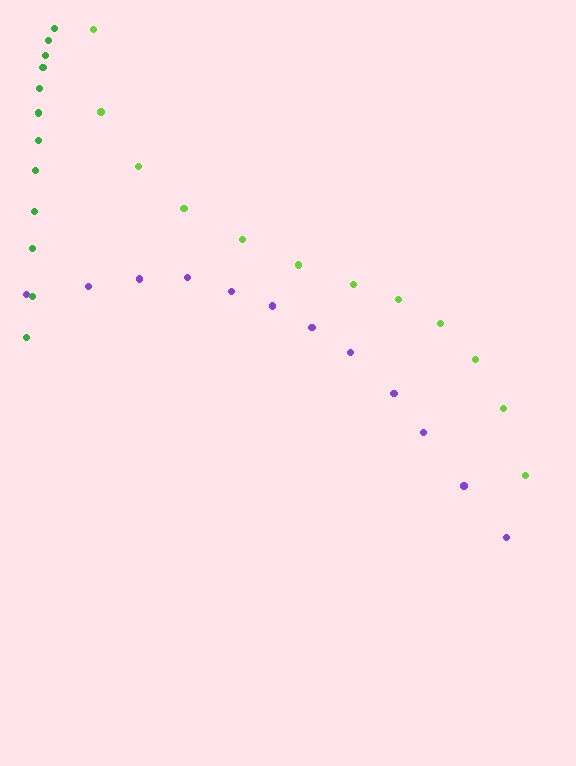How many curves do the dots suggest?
There are 3 distinct paths.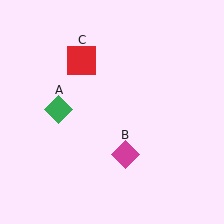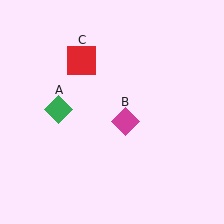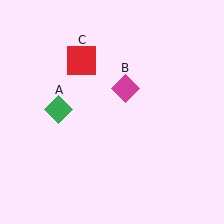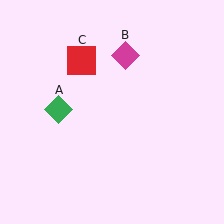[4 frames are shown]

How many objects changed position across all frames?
1 object changed position: magenta diamond (object B).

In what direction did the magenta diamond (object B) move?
The magenta diamond (object B) moved up.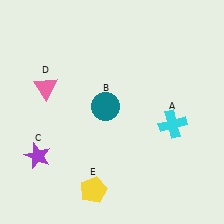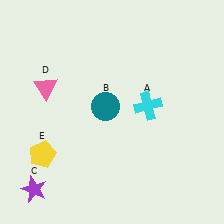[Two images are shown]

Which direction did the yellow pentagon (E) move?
The yellow pentagon (E) moved left.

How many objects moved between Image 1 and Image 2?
3 objects moved between the two images.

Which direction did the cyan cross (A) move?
The cyan cross (A) moved left.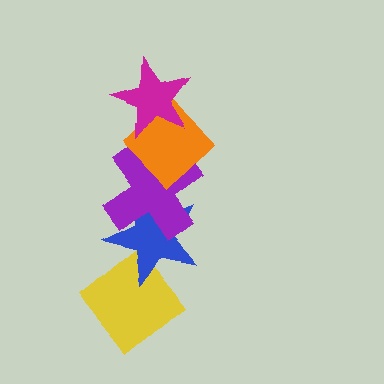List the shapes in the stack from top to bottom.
From top to bottom: the magenta star, the orange diamond, the purple cross, the blue star, the yellow diamond.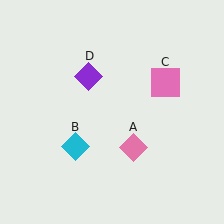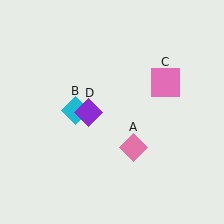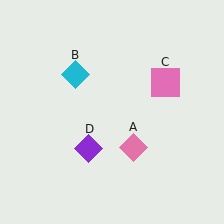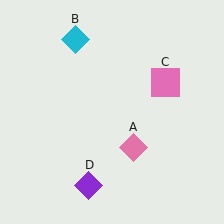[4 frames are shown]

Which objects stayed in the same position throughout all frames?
Pink diamond (object A) and pink square (object C) remained stationary.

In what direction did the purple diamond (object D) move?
The purple diamond (object D) moved down.